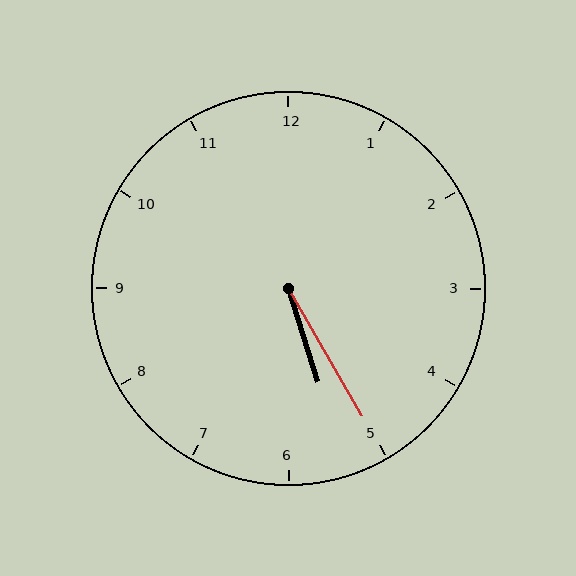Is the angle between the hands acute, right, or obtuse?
It is acute.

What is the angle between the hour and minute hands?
Approximately 12 degrees.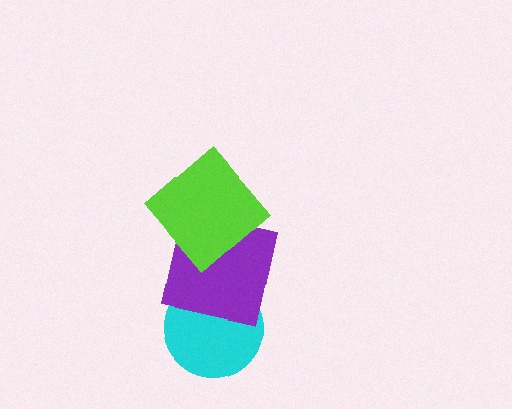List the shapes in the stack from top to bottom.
From top to bottom: the lime diamond, the purple square, the cyan circle.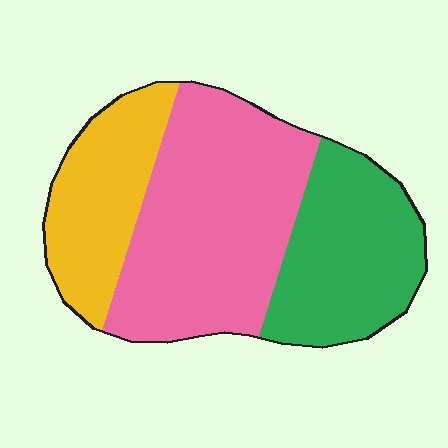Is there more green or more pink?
Pink.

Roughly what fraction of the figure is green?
Green takes up between a sixth and a third of the figure.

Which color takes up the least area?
Yellow, at roughly 25%.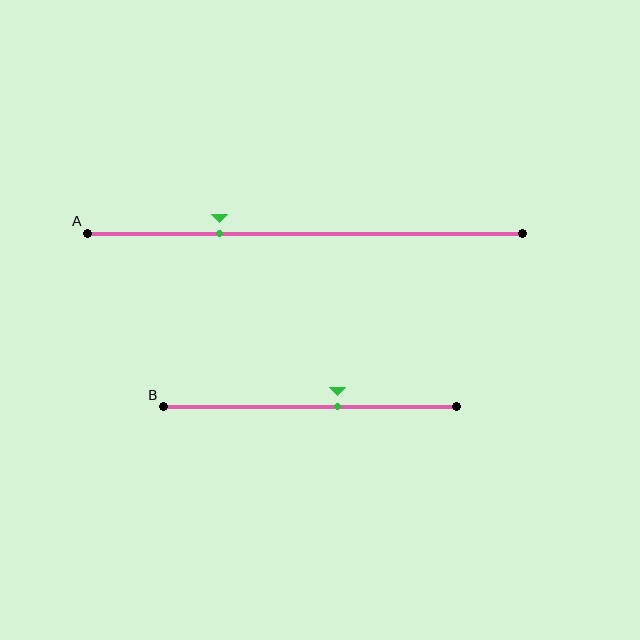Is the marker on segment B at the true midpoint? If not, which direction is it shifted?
No, the marker on segment B is shifted to the right by about 10% of the segment length.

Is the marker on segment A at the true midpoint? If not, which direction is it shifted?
No, the marker on segment A is shifted to the left by about 19% of the segment length.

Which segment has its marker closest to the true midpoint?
Segment B has its marker closest to the true midpoint.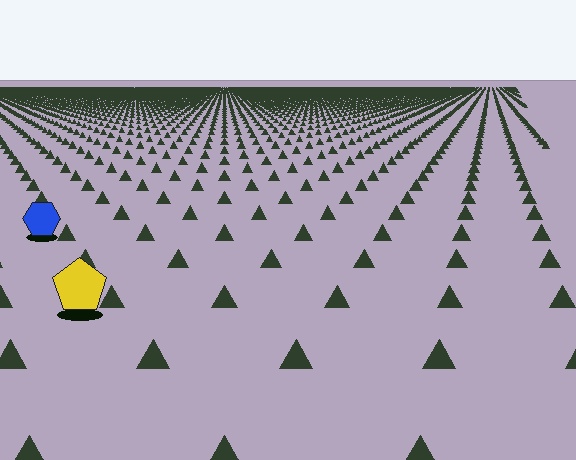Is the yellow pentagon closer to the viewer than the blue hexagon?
Yes. The yellow pentagon is closer — you can tell from the texture gradient: the ground texture is coarser near it.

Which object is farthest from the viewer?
The blue hexagon is farthest from the viewer. It appears smaller and the ground texture around it is denser.